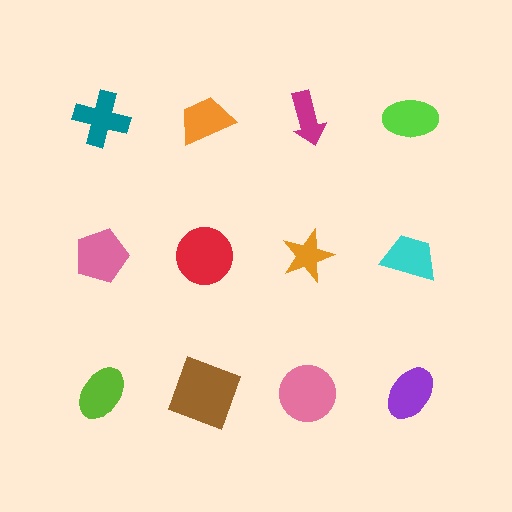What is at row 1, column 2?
An orange trapezoid.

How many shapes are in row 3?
4 shapes.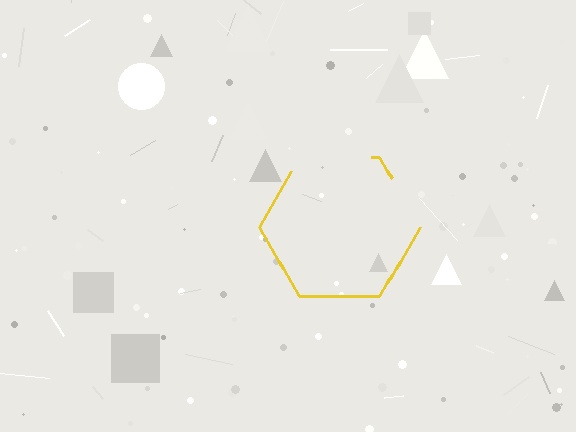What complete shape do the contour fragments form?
The contour fragments form a hexagon.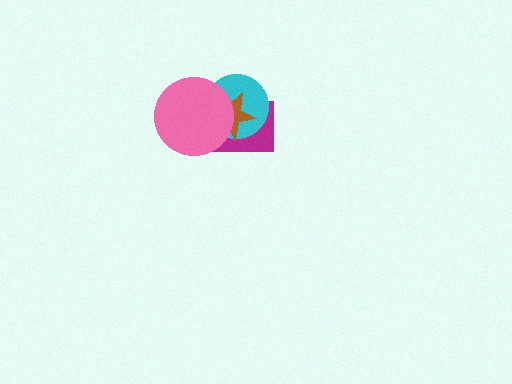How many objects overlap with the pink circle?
3 objects overlap with the pink circle.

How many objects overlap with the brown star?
3 objects overlap with the brown star.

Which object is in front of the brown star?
The pink circle is in front of the brown star.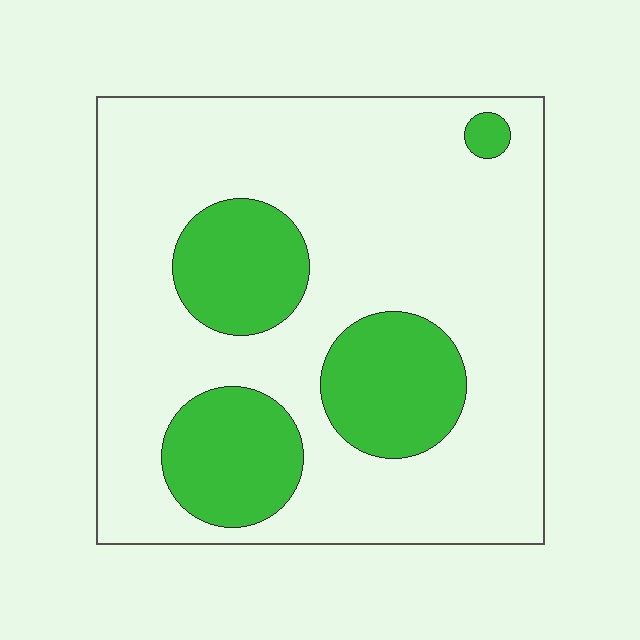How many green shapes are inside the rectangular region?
4.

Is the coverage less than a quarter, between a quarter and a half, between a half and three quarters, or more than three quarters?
Less than a quarter.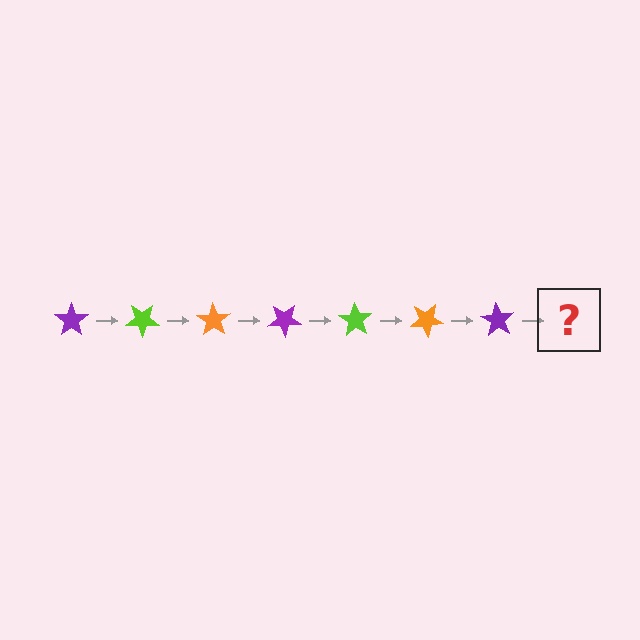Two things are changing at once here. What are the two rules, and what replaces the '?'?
The two rules are that it rotates 35 degrees each step and the color cycles through purple, lime, and orange. The '?' should be a lime star, rotated 245 degrees from the start.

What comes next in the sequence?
The next element should be a lime star, rotated 245 degrees from the start.